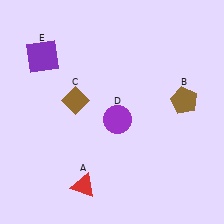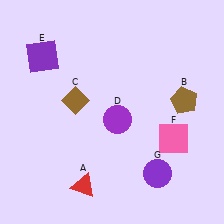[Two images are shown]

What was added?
A pink square (F), a purple circle (G) were added in Image 2.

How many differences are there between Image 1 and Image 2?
There are 2 differences between the two images.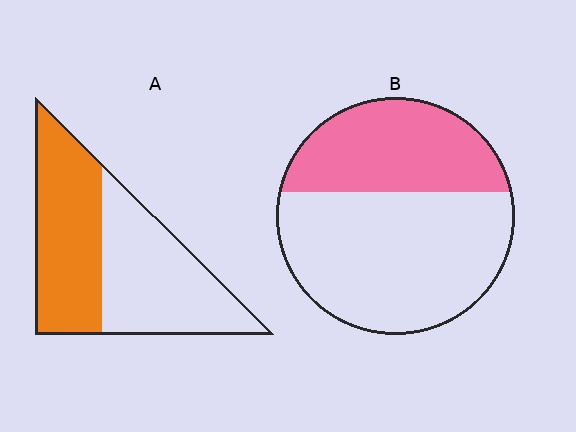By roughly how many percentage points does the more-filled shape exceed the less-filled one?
By roughly 10 percentage points (A over B).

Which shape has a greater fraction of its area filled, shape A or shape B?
Shape A.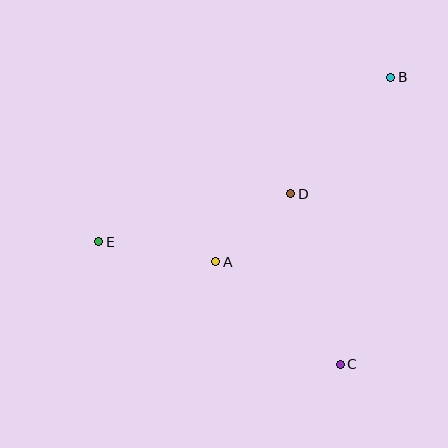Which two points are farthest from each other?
Points B and E are farthest from each other.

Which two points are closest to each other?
Points A and D are closest to each other.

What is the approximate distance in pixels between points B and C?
The distance between B and C is approximately 291 pixels.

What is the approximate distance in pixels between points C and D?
The distance between C and D is approximately 178 pixels.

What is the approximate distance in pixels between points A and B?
The distance between A and B is approximately 254 pixels.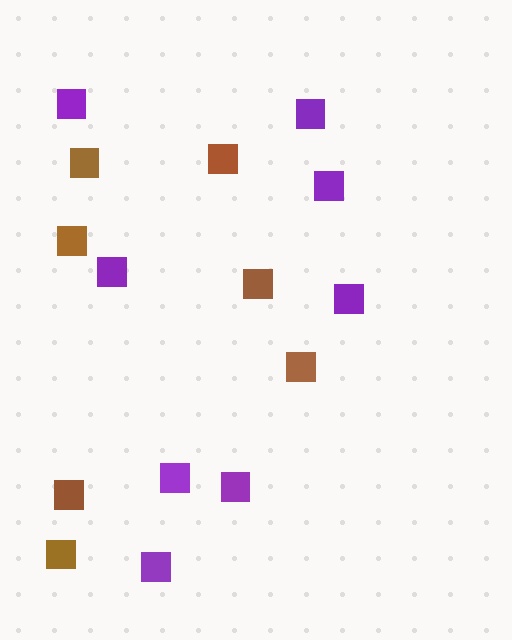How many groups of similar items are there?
There are 2 groups: one group of purple squares (8) and one group of brown squares (7).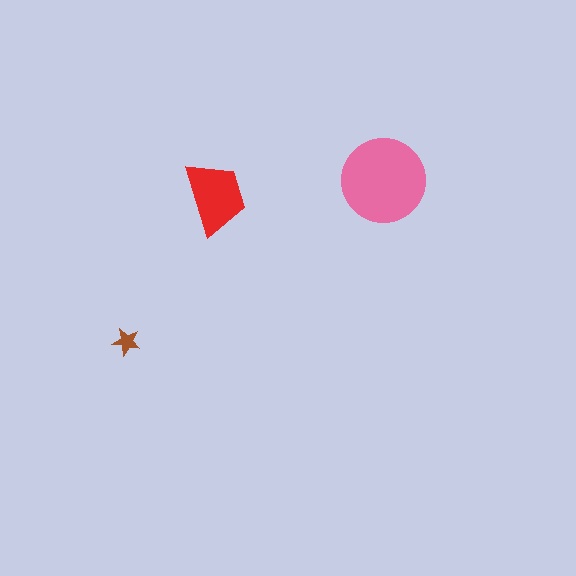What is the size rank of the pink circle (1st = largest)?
1st.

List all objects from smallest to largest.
The brown star, the red trapezoid, the pink circle.